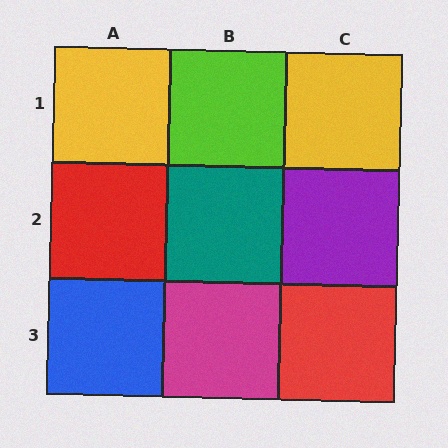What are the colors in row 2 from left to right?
Red, teal, purple.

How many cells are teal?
1 cell is teal.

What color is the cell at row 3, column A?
Blue.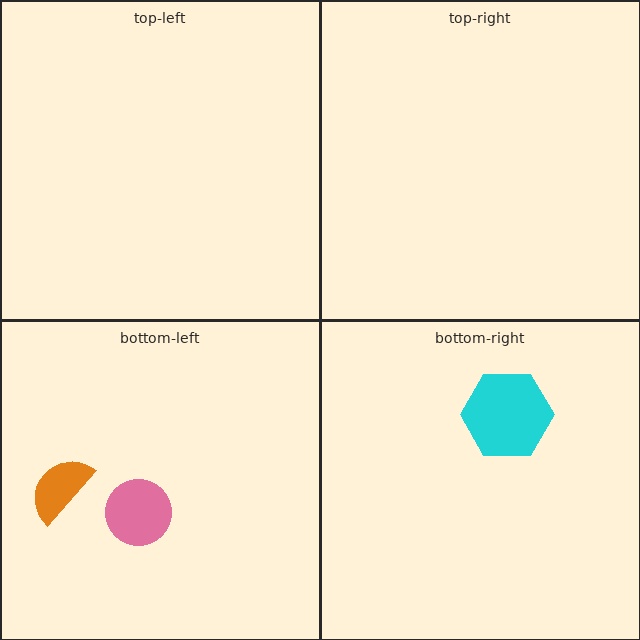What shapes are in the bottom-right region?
The cyan hexagon.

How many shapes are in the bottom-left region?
2.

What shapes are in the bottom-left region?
The pink circle, the orange semicircle.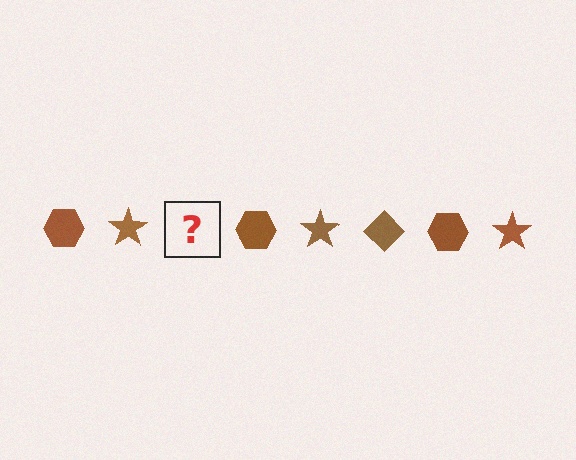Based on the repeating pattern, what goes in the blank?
The blank should be a brown diamond.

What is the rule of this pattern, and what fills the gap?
The rule is that the pattern cycles through hexagon, star, diamond shapes in brown. The gap should be filled with a brown diamond.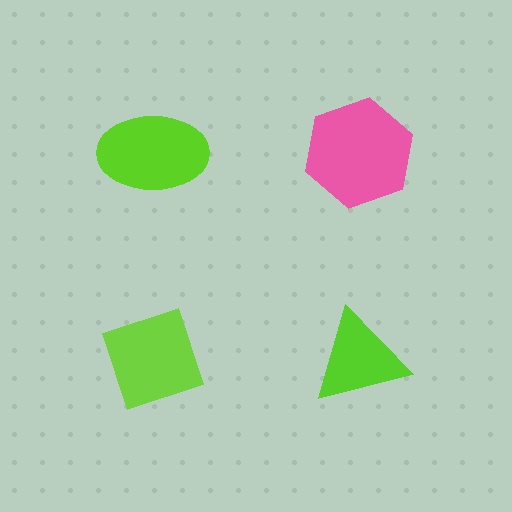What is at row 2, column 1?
A lime diamond.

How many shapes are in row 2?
2 shapes.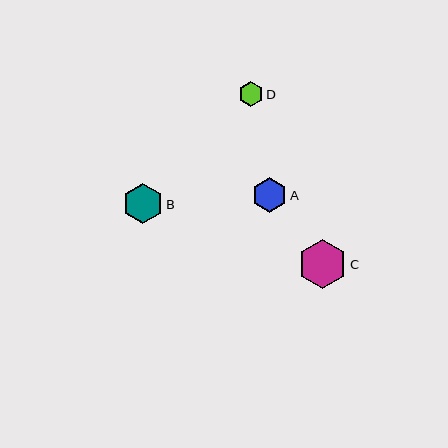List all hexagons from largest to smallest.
From largest to smallest: C, B, A, D.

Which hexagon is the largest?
Hexagon C is the largest with a size of approximately 49 pixels.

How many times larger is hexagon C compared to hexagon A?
Hexagon C is approximately 1.4 times the size of hexagon A.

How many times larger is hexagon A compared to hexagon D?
Hexagon A is approximately 1.4 times the size of hexagon D.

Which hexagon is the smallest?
Hexagon D is the smallest with a size of approximately 25 pixels.